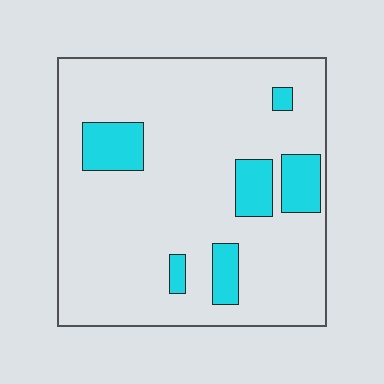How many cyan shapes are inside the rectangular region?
6.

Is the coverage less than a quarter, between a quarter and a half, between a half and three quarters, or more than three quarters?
Less than a quarter.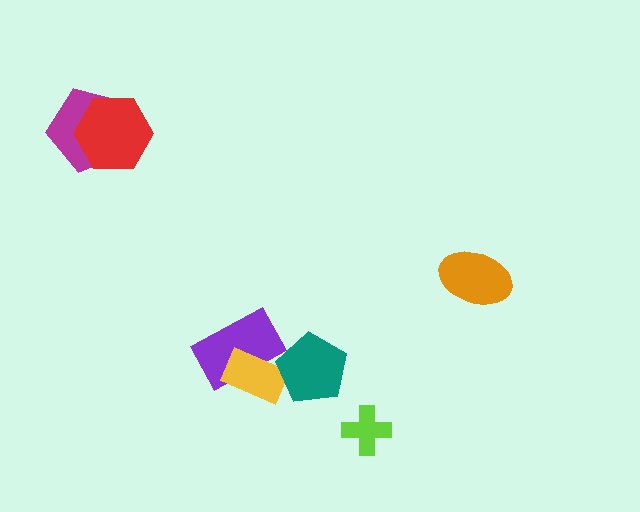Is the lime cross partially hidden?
No, no other shape covers it.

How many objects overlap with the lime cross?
0 objects overlap with the lime cross.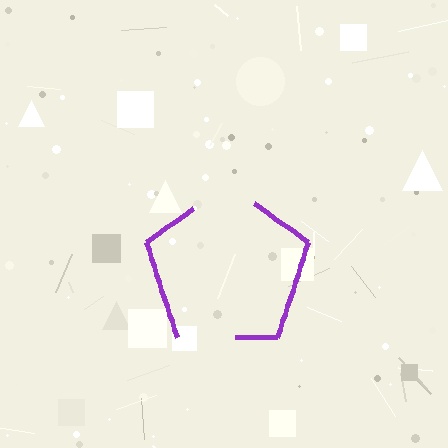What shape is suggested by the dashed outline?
The dashed outline suggests a pentagon.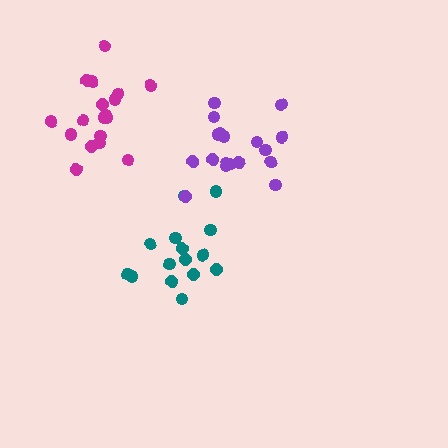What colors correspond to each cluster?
The clusters are colored: teal, purple, magenta.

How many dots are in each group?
Group 1: 15 dots, Group 2: 18 dots, Group 3: 18 dots (51 total).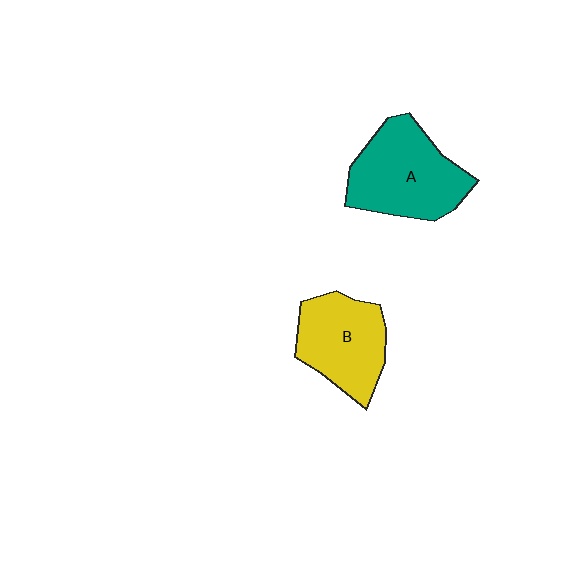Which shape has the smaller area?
Shape B (yellow).